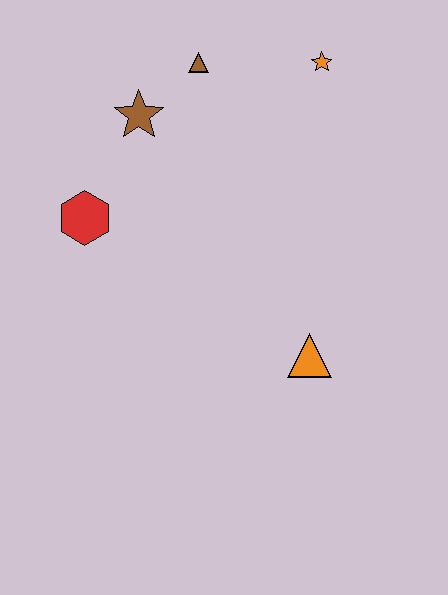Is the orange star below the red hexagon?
No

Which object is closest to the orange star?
The brown triangle is closest to the orange star.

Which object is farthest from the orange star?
The orange triangle is farthest from the orange star.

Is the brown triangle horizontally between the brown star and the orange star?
Yes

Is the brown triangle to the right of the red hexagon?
Yes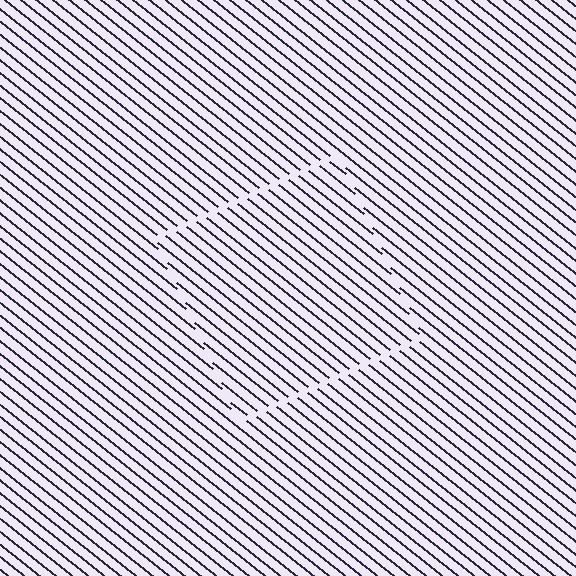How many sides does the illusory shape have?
4 sides — the line-ends trace a square.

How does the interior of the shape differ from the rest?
The interior of the shape contains the same grating, shifted by half a period — the contour is defined by the phase discontinuity where line-ends from the inner and outer gratings abut.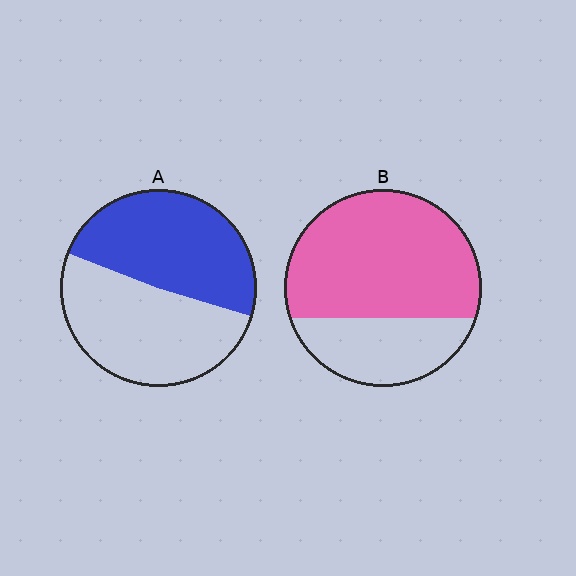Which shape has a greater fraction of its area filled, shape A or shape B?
Shape B.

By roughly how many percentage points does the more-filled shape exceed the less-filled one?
By roughly 20 percentage points (B over A).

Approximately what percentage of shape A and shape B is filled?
A is approximately 50% and B is approximately 70%.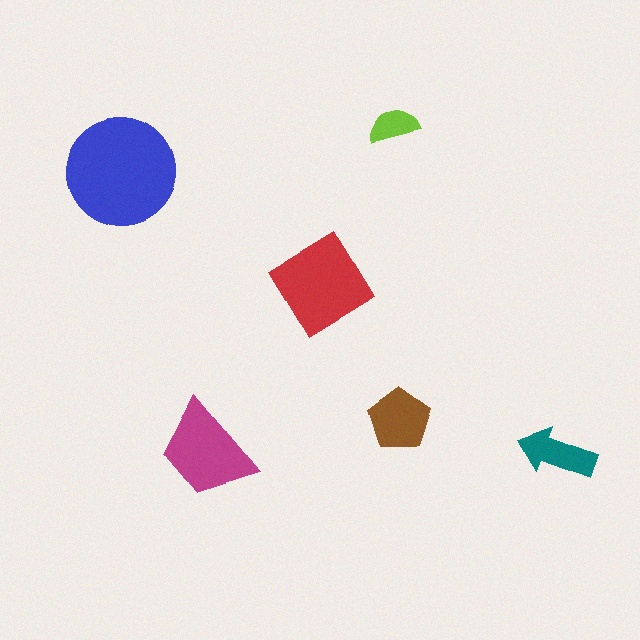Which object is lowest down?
The teal arrow is bottommost.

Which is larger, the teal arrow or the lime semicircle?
The teal arrow.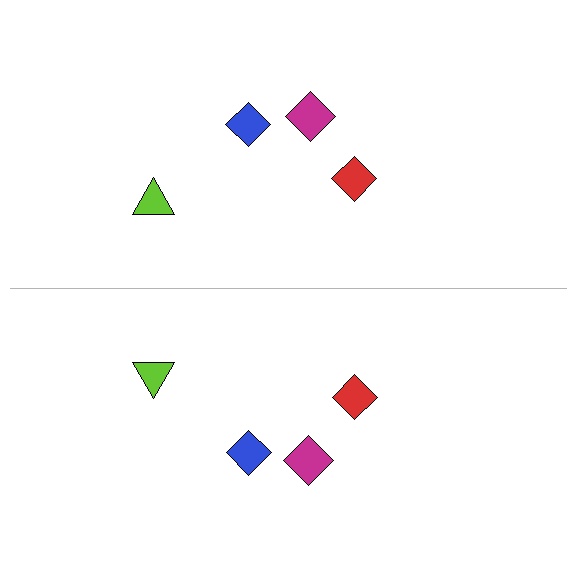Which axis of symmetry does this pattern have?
The pattern has a horizontal axis of symmetry running through the center of the image.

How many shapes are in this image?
There are 8 shapes in this image.